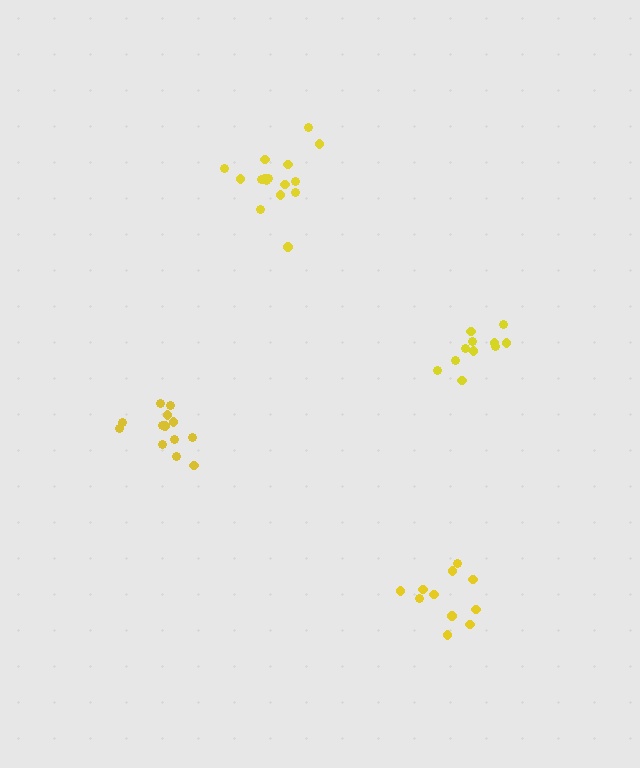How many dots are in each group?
Group 1: 13 dots, Group 2: 16 dots, Group 3: 11 dots, Group 4: 11 dots (51 total).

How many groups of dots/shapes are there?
There are 4 groups.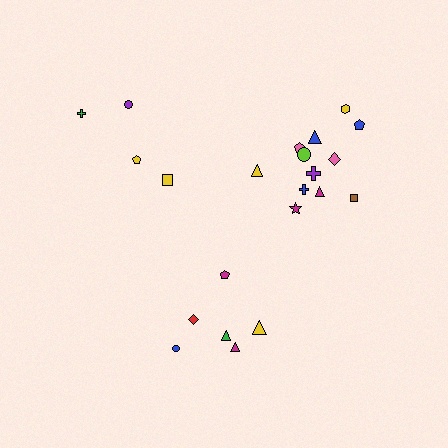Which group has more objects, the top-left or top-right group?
The top-right group.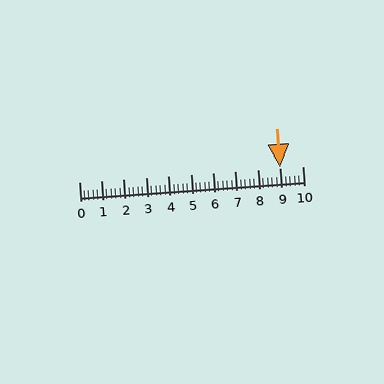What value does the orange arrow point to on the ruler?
The orange arrow points to approximately 9.0.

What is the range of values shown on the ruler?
The ruler shows values from 0 to 10.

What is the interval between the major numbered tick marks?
The major tick marks are spaced 1 units apart.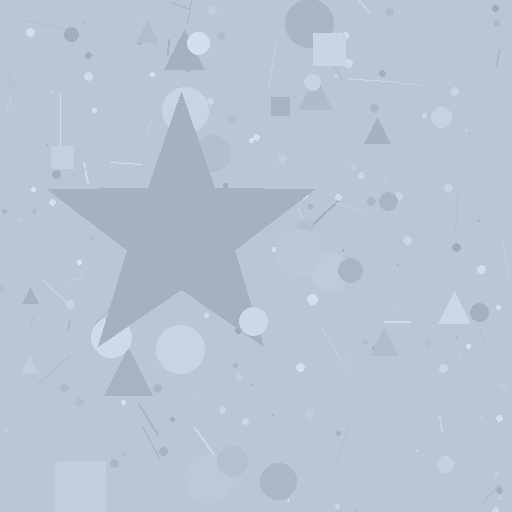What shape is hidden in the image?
A star is hidden in the image.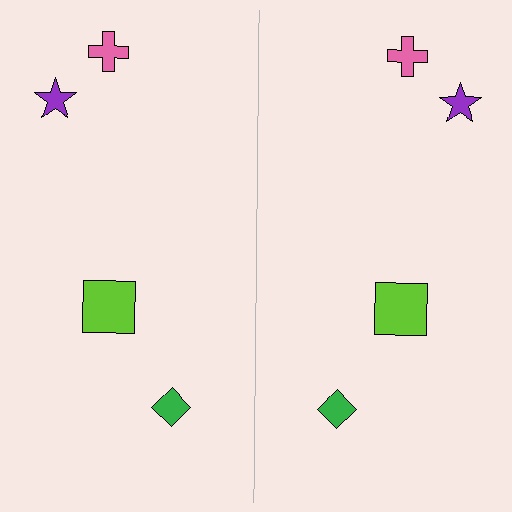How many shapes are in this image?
There are 8 shapes in this image.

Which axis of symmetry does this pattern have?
The pattern has a vertical axis of symmetry running through the center of the image.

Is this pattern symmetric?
Yes, this pattern has bilateral (reflection) symmetry.